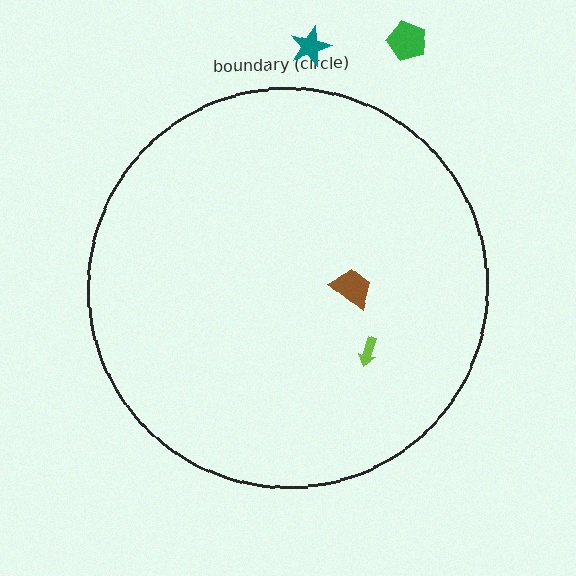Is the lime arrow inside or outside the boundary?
Inside.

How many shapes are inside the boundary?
2 inside, 2 outside.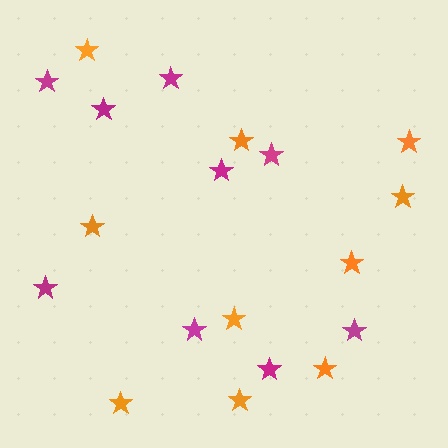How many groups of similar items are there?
There are 2 groups: one group of magenta stars (9) and one group of orange stars (10).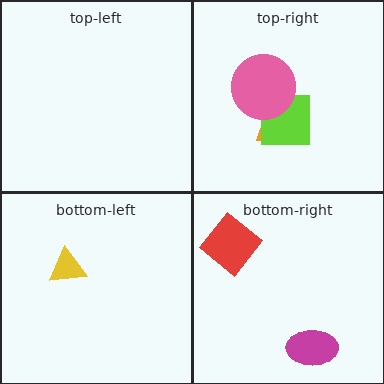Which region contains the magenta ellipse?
The bottom-right region.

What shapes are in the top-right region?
The orange semicircle, the lime square, the pink circle.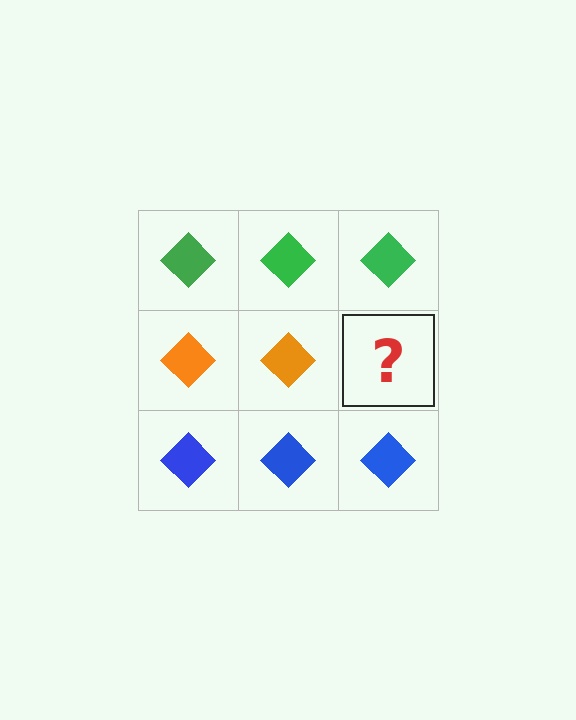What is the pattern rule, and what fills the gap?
The rule is that each row has a consistent color. The gap should be filled with an orange diamond.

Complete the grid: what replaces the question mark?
The question mark should be replaced with an orange diamond.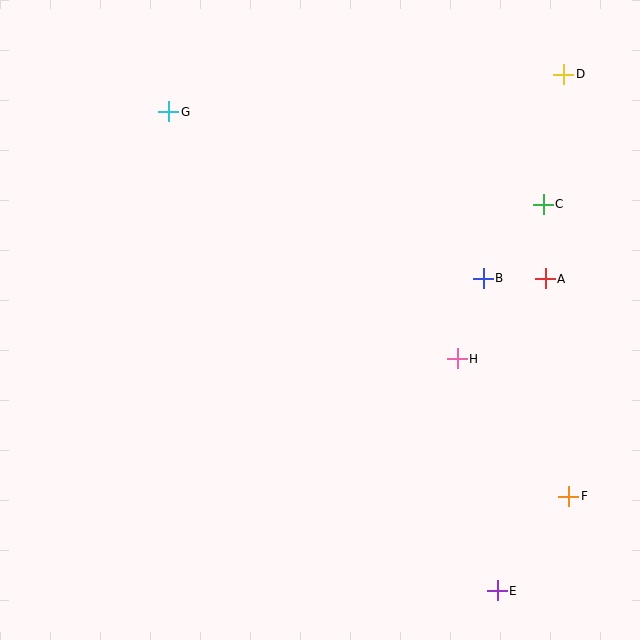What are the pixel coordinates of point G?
Point G is at (169, 112).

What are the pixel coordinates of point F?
Point F is at (569, 496).